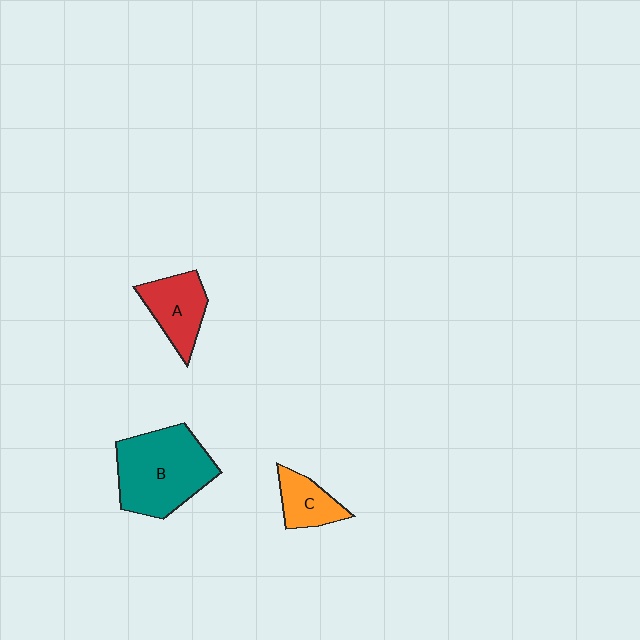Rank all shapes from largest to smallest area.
From largest to smallest: B (teal), A (red), C (orange).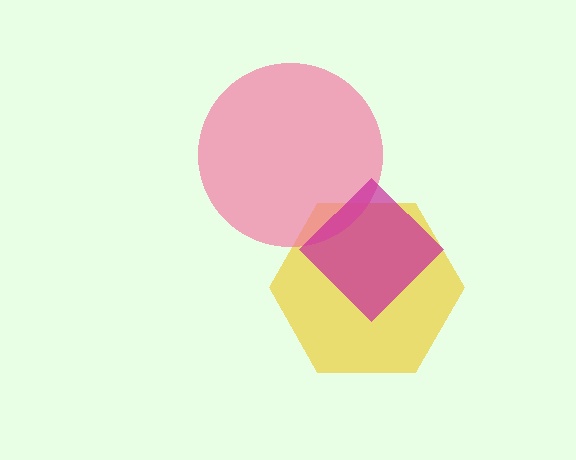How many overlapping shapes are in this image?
There are 3 overlapping shapes in the image.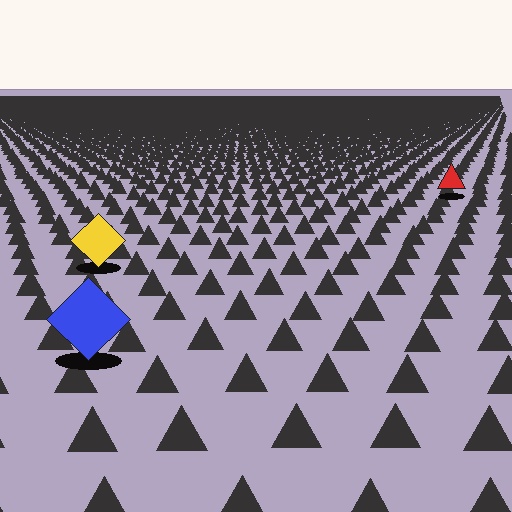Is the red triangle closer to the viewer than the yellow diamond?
No. The yellow diamond is closer — you can tell from the texture gradient: the ground texture is coarser near it.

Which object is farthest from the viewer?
The red triangle is farthest from the viewer. It appears smaller and the ground texture around it is denser.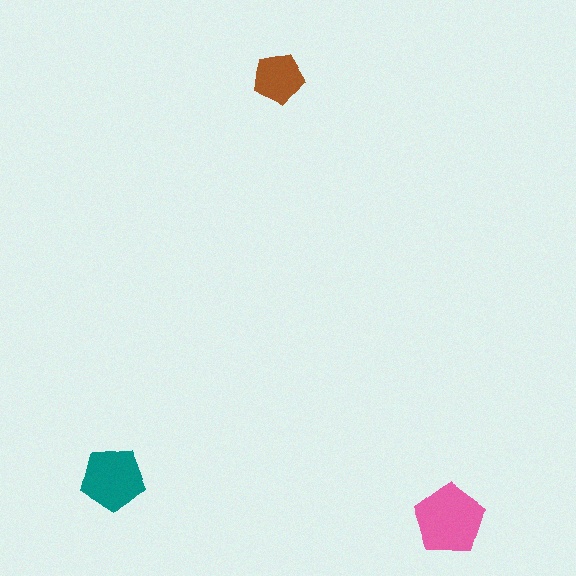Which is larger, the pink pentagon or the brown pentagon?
The pink one.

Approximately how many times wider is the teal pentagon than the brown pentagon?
About 1.5 times wider.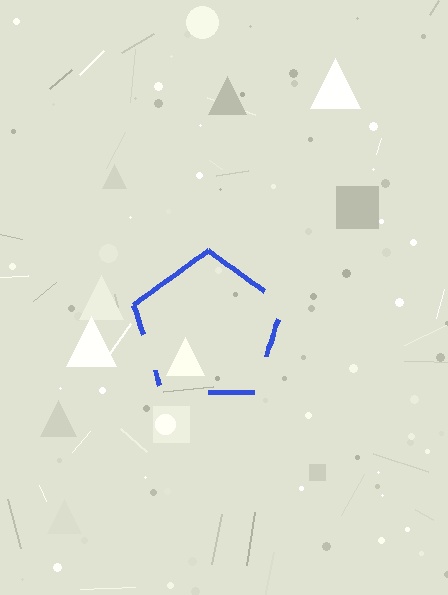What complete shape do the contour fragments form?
The contour fragments form a pentagon.